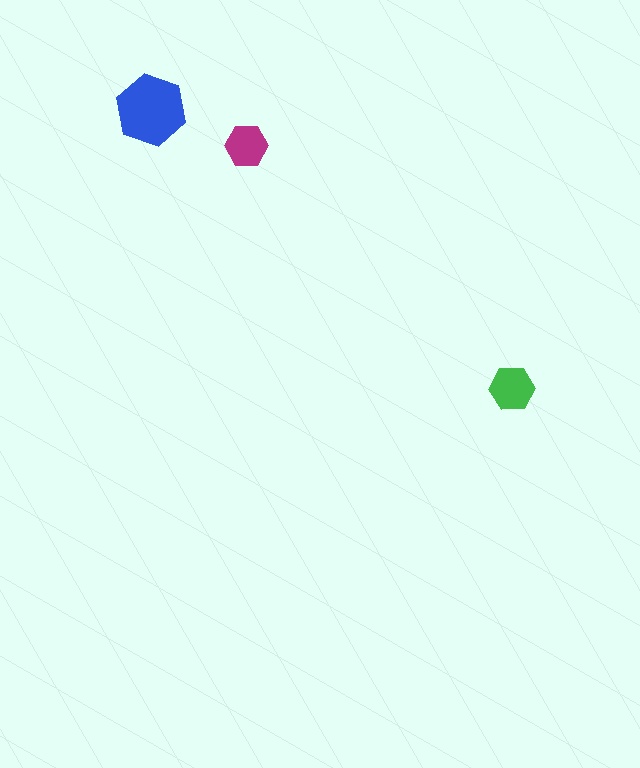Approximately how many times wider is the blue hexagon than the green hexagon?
About 1.5 times wider.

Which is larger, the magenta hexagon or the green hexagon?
The green one.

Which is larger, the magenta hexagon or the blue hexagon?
The blue one.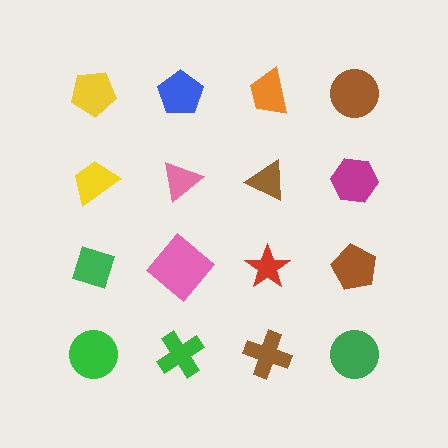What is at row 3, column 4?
A brown pentagon.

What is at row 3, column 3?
A red star.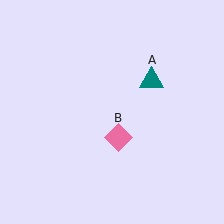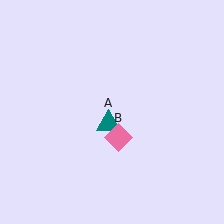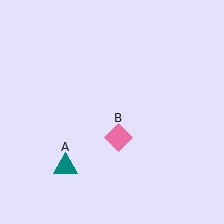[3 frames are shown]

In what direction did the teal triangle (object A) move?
The teal triangle (object A) moved down and to the left.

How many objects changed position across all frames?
1 object changed position: teal triangle (object A).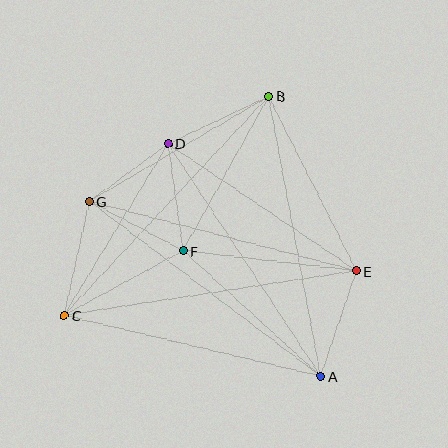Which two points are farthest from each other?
Points B and C are farthest from each other.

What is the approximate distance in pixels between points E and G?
The distance between E and G is approximately 276 pixels.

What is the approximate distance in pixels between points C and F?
The distance between C and F is approximately 135 pixels.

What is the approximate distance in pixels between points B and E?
The distance between B and E is approximately 196 pixels.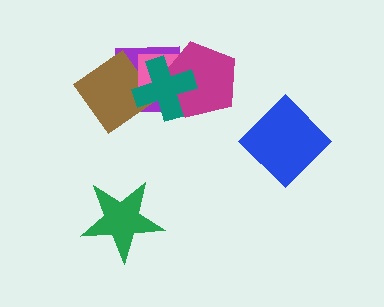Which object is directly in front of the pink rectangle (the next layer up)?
The magenta pentagon is directly in front of the pink rectangle.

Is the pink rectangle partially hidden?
Yes, it is partially covered by another shape.